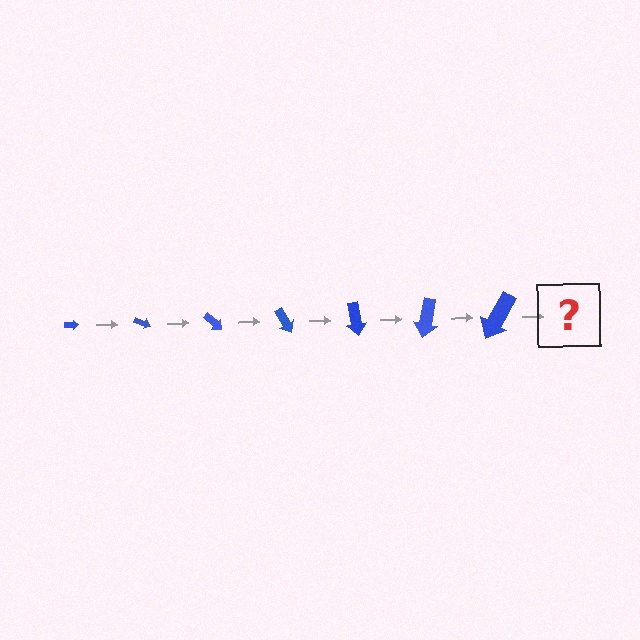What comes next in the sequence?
The next element should be an arrow, larger than the previous one and rotated 140 degrees from the start.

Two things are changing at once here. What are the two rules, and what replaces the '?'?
The two rules are that the arrow grows larger each step and it rotates 20 degrees each step. The '?' should be an arrow, larger than the previous one and rotated 140 degrees from the start.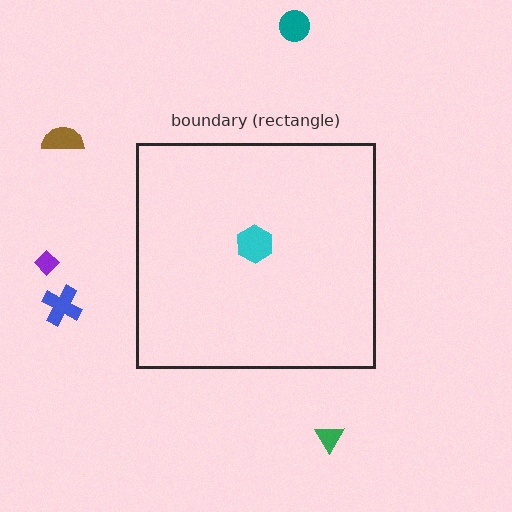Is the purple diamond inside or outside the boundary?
Outside.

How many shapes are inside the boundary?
1 inside, 5 outside.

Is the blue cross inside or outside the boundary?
Outside.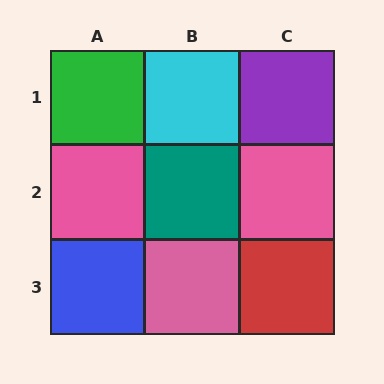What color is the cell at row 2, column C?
Pink.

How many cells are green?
1 cell is green.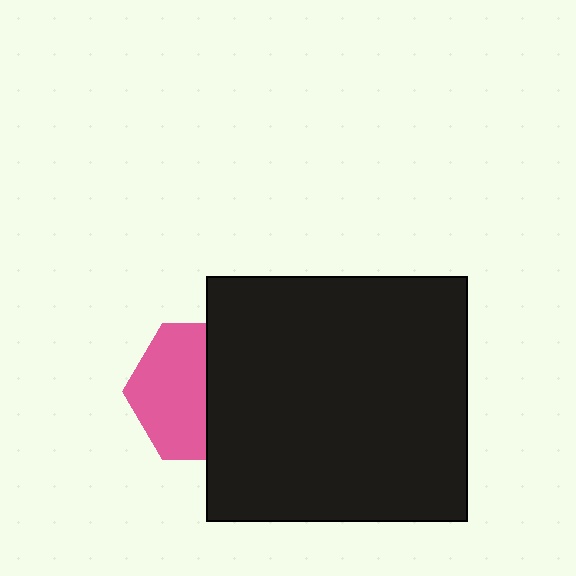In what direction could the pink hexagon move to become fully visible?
The pink hexagon could move left. That would shift it out from behind the black rectangle entirely.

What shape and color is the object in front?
The object in front is a black rectangle.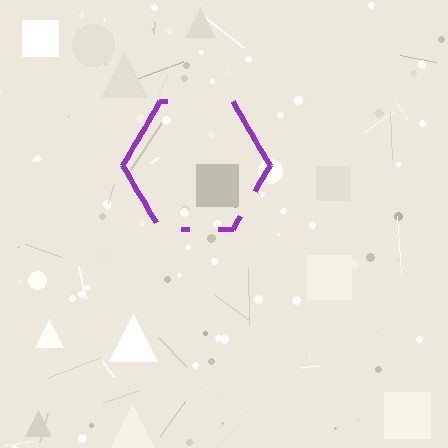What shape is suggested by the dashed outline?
The dashed outline suggests a hexagon.